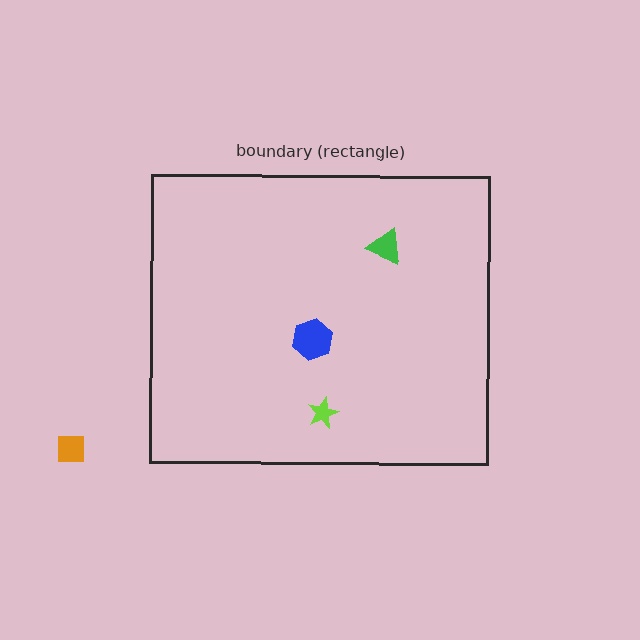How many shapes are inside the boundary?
3 inside, 1 outside.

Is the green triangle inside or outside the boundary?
Inside.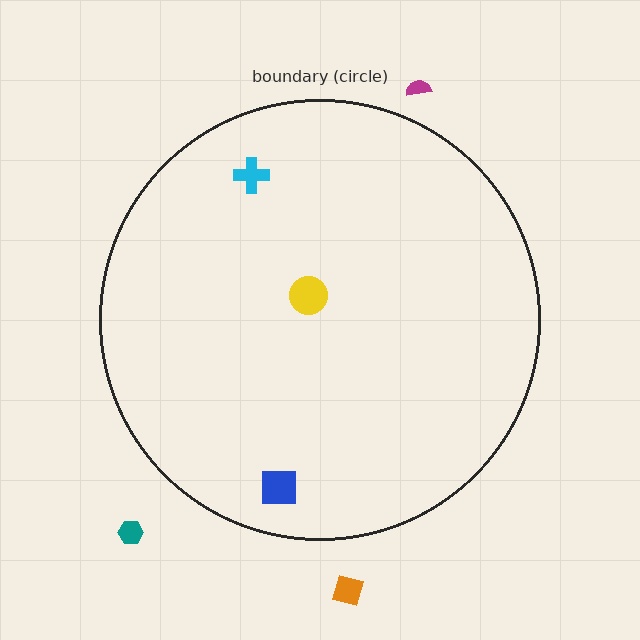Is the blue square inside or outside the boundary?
Inside.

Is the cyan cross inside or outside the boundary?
Inside.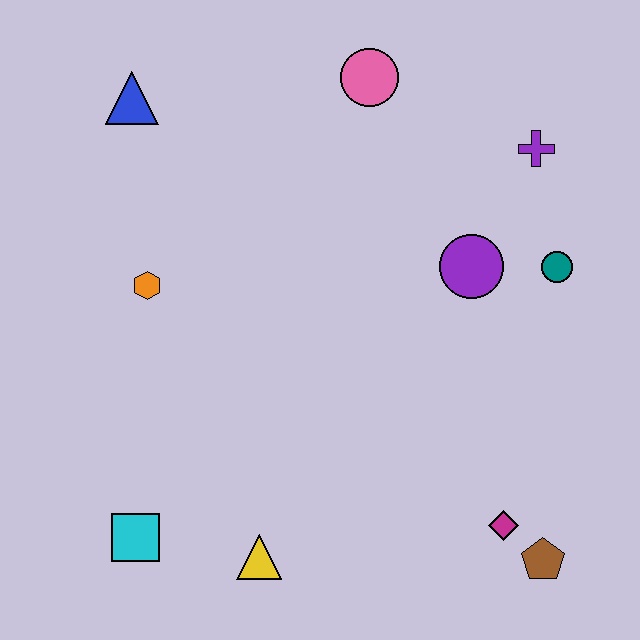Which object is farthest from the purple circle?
The cyan square is farthest from the purple circle.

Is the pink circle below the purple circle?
No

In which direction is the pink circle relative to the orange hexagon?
The pink circle is to the right of the orange hexagon.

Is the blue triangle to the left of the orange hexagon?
Yes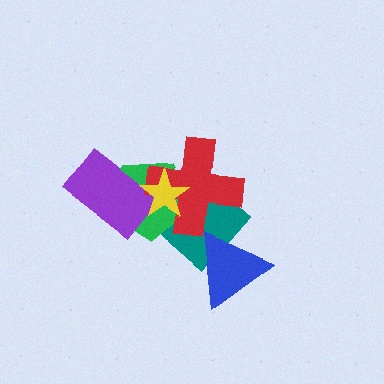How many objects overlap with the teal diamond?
4 objects overlap with the teal diamond.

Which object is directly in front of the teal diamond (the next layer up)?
The green pentagon is directly in front of the teal diamond.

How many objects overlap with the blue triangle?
1 object overlaps with the blue triangle.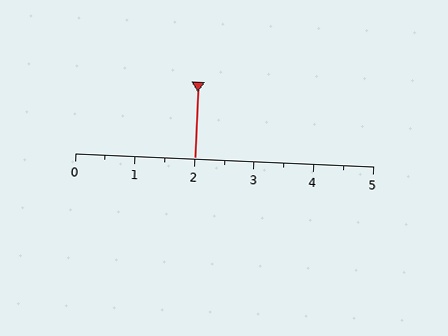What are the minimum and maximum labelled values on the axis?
The axis runs from 0 to 5.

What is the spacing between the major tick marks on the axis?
The major ticks are spaced 1 apart.